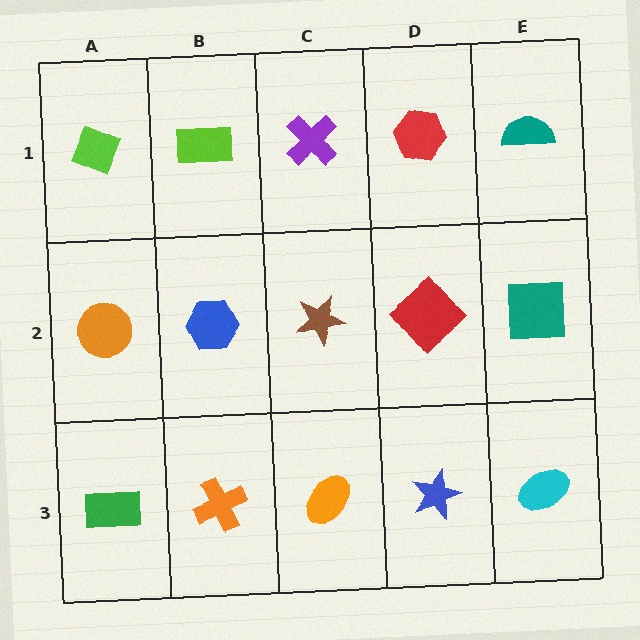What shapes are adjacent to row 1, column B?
A blue hexagon (row 2, column B), a lime diamond (row 1, column A), a purple cross (row 1, column C).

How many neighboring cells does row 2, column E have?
3.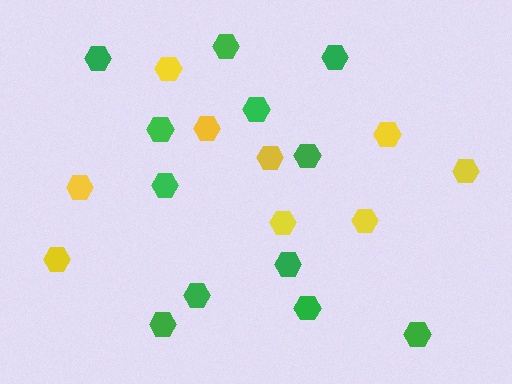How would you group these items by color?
There are 2 groups: one group of green hexagons (12) and one group of yellow hexagons (9).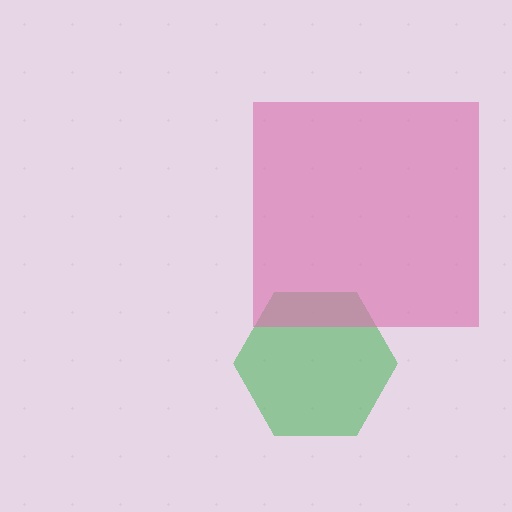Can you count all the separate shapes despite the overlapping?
Yes, there are 2 separate shapes.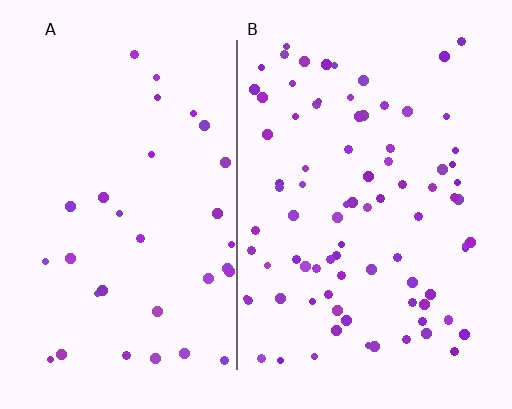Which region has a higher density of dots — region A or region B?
B (the right).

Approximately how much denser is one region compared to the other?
Approximately 2.6× — region B over region A.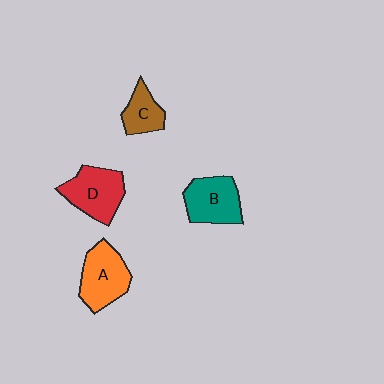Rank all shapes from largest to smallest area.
From largest to smallest: D (red), A (orange), B (teal), C (brown).